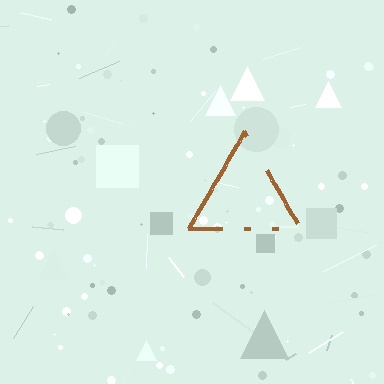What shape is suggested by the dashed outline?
The dashed outline suggests a triangle.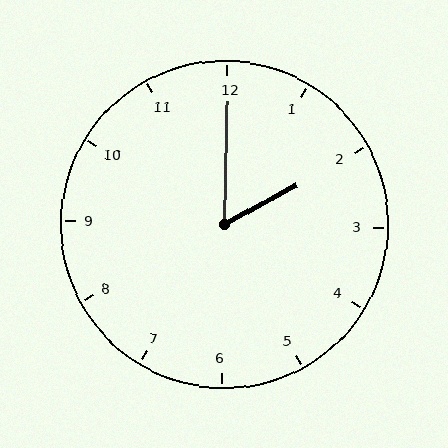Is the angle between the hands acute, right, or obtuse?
It is acute.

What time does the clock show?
2:00.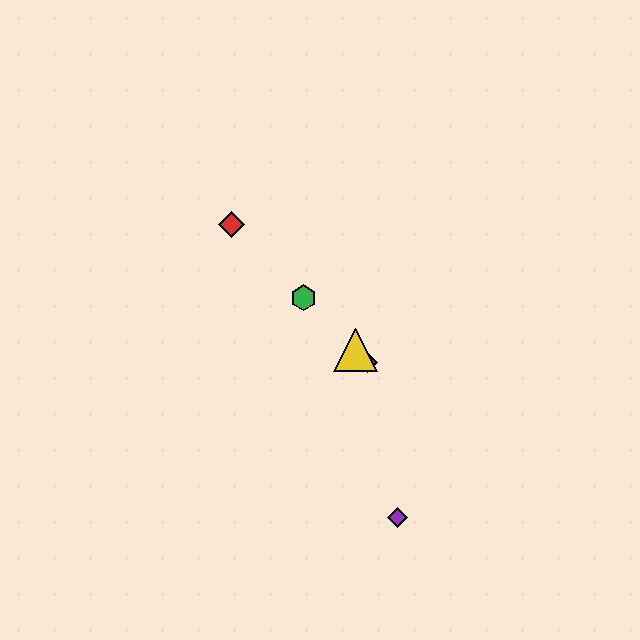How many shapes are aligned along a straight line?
4 shapes (the red diamond, the blue diamond, the green hexagon, the yellow triangle) are aligned along a straight line.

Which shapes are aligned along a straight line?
The red diamond, the blue diamond, the green hexagon, the yellow triangle are aligned along a straight line.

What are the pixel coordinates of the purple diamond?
The purple diamond is at (398, 518).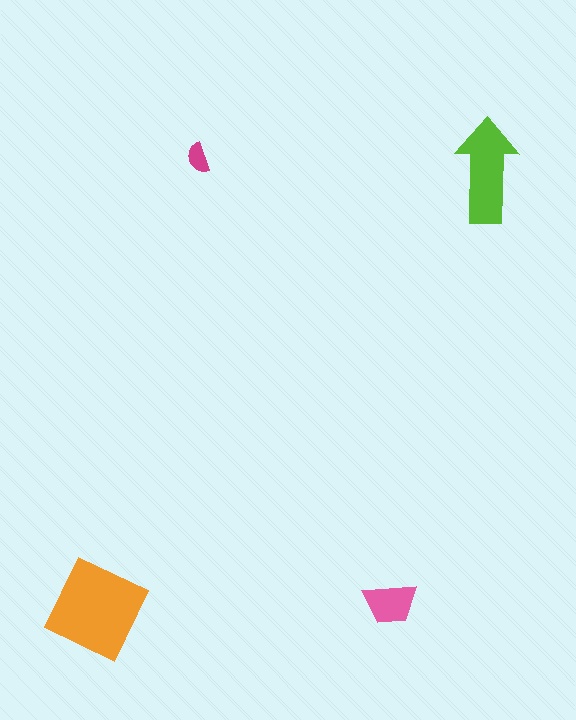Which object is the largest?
The orange diamond.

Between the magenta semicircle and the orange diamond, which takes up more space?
The orange diamond.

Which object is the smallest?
The magenta semicircle.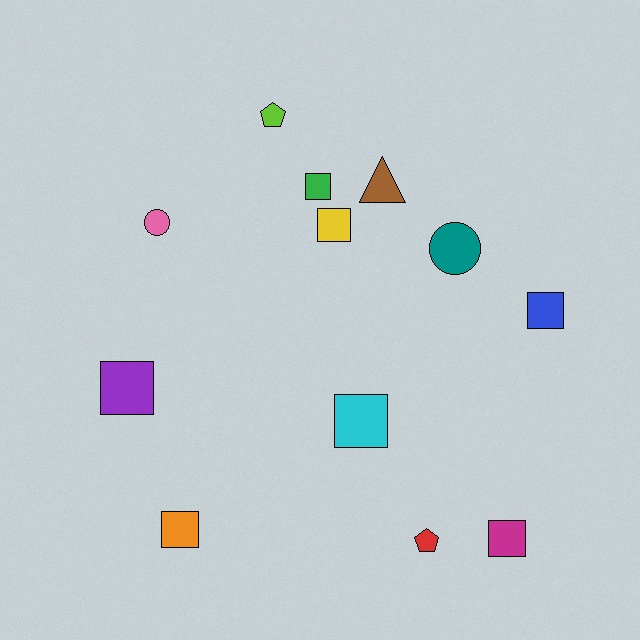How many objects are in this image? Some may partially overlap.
There are 12 objects.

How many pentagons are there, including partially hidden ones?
There are 2 pentagons.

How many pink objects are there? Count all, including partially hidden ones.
There is 1 pink object.